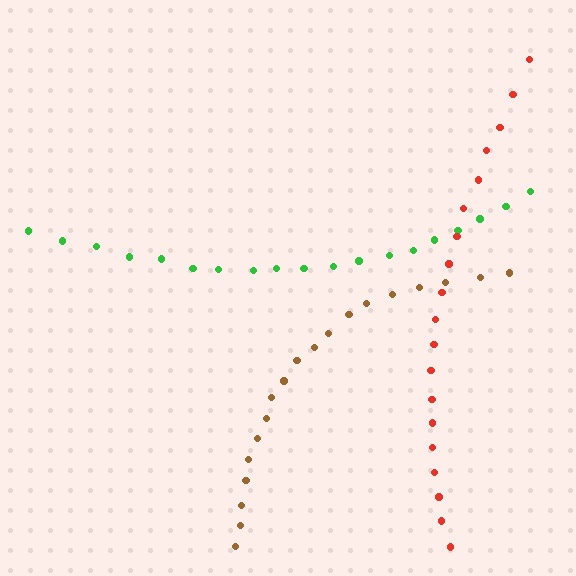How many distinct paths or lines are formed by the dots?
There are 3 distinct paths.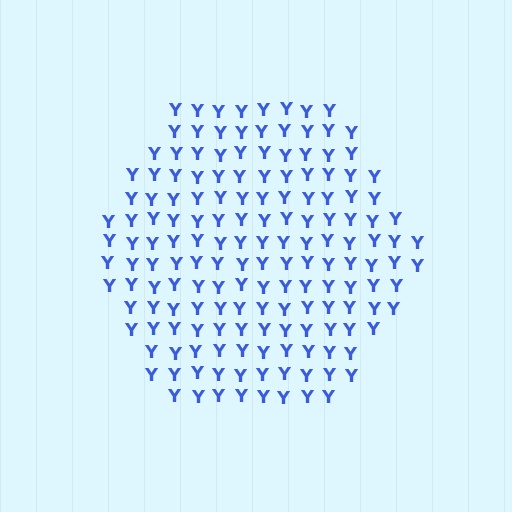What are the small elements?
The small elements are letter Y's.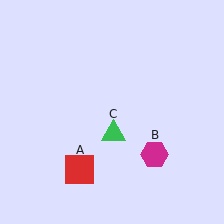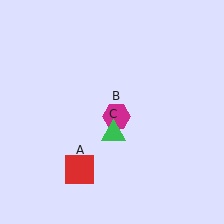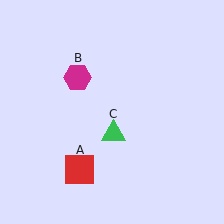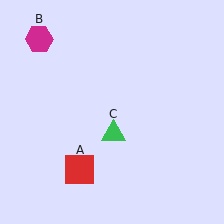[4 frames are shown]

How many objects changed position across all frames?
1 object changed position: magenta hexagon (object B).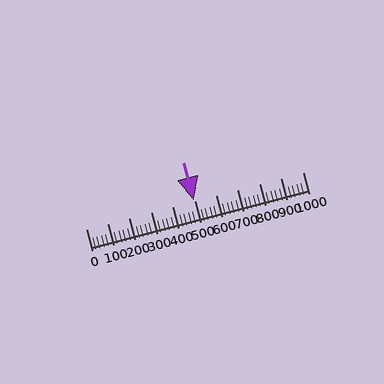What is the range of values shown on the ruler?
The ruler shows values from 0 to 1000.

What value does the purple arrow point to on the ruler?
The purple arrow points to approximately 500.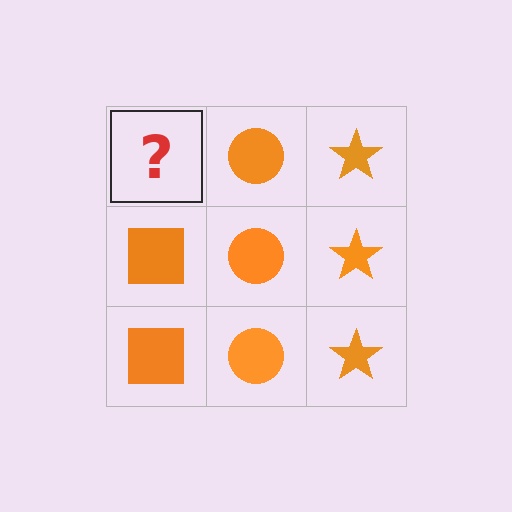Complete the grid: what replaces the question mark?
The question mark should be replaced with an orange square.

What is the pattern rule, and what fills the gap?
The rule is that each column has a consistent shape. The gap should be filled with an orange square.